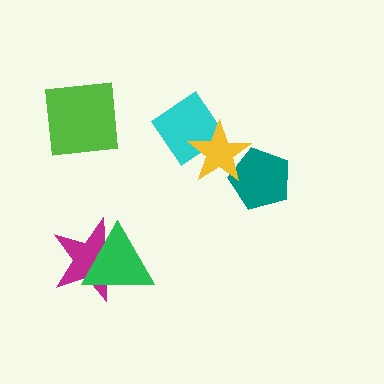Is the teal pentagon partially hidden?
Yes, it is partially covered by another shape.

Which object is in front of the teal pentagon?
The yellow star is in front of the teal pentagon.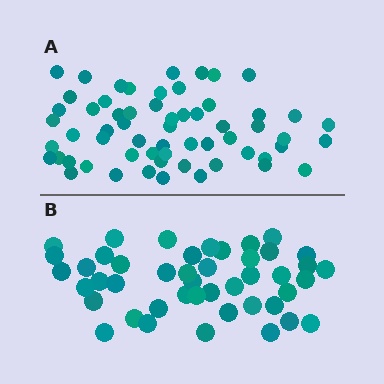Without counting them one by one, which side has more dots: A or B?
Region A (the top region) has more dots.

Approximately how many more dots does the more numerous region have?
Region A has approximately 15 more dots than region B.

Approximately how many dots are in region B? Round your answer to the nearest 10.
About 40 dots. (The exact count is 45, which rounds to 40.)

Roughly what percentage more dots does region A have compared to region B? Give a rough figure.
About 35% more.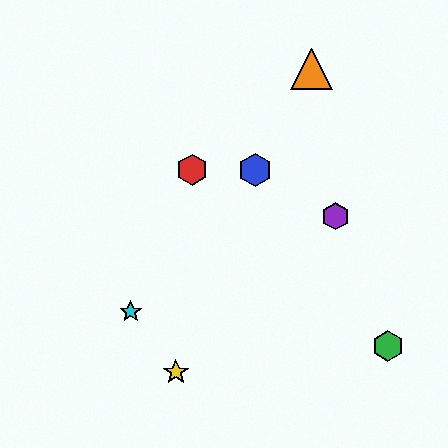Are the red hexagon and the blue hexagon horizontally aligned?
Yes, both are at y≈170.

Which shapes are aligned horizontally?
The red hexagon, the blue hexagon are aligned horizontally.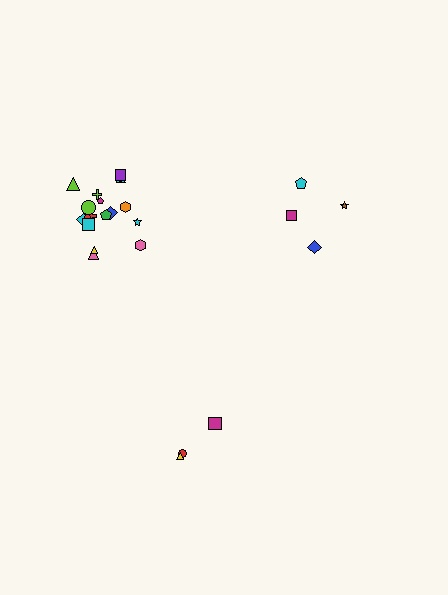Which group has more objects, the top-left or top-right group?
The top-left group.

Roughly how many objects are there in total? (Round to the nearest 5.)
Roughly 25 objects in total.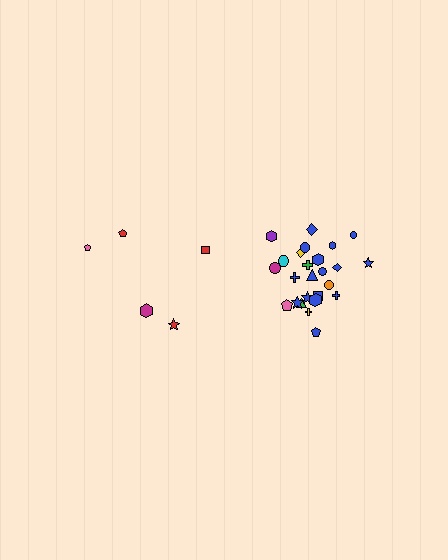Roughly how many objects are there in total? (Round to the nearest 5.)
Roughly 30 objects in total.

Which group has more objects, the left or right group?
The right group.